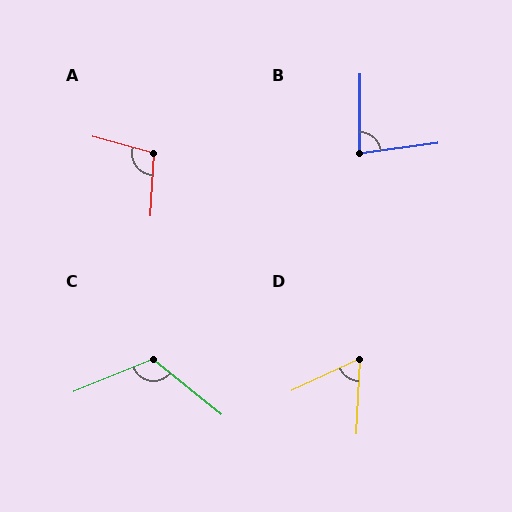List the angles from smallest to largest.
D (62°), B (82°), A (102°), C (119°).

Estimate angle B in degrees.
Approximately 82 degrees.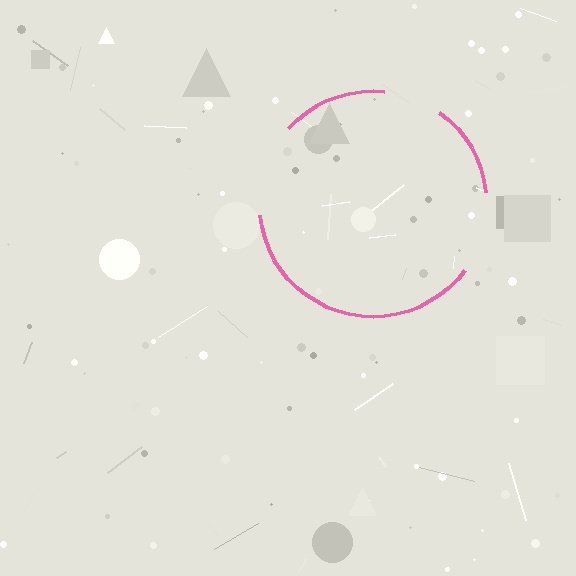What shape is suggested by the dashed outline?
The dashed outline suggests a circle.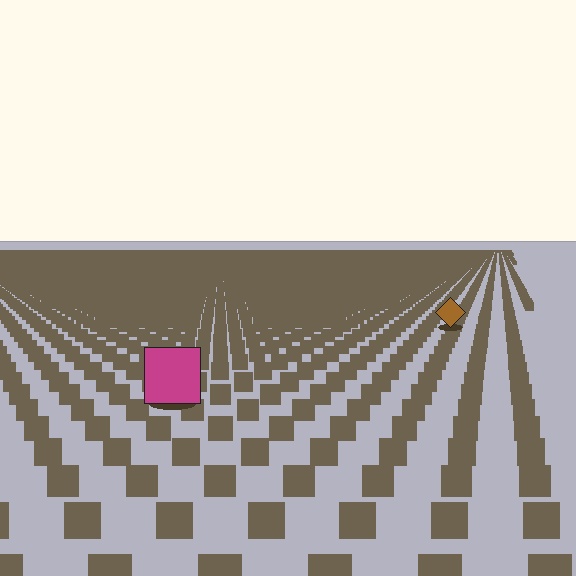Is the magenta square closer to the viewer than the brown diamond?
Yes. The magenta square is closer — you can tell from the texture gradient: the ground texture is coarser near it.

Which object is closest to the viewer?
The magenta square is closest. The texture marks near it are larger and more spread out.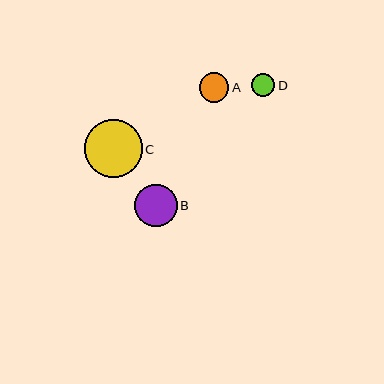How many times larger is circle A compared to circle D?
Circle A is approximately 1.3 times the size of circle D.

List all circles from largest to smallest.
From largest to smallest: C, B, A, D.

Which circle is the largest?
Circle C is the largest with a size of approximately 58 pixels.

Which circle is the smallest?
Circle D is the smallest with a size of approximately 23 pixels.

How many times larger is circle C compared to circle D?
Circle C is approximately 2.5 times the size of circle D.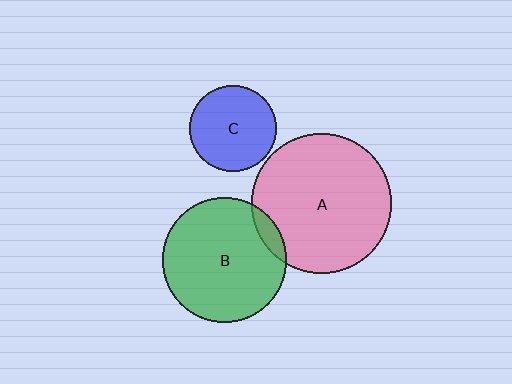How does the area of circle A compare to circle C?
Approximately 2.6 times.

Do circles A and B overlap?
Yes.